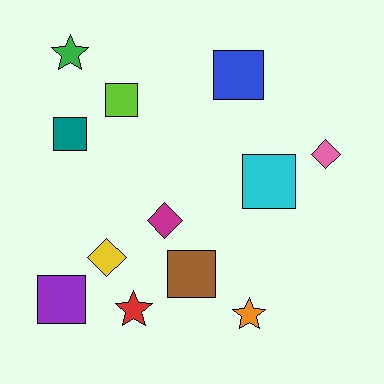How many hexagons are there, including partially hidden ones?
There are no hexagons.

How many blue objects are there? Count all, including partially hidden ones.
There is 1 blue object.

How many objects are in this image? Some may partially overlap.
There are 12 objects.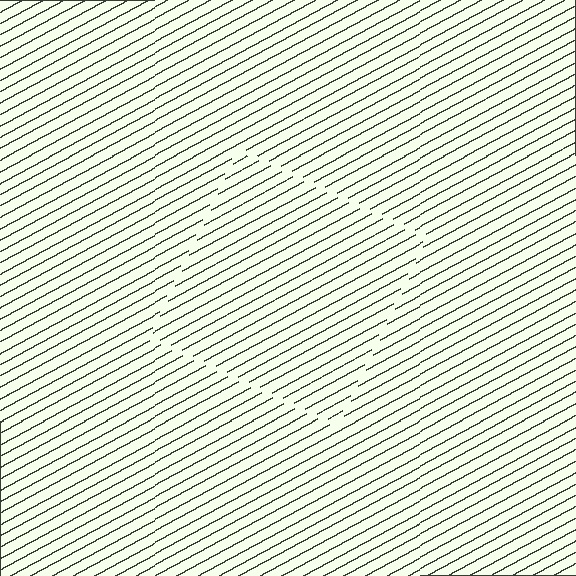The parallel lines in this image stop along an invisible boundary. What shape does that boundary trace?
An illusory square. The interior of the shape contains the same grating, shifted by half a period — the contour is defined by the phase discontinuity where line-ends from the inner and outer gratings abut.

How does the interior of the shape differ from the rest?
The interior of the shape contains the same grating, shifted by half a period — the contour is defined by the phase discontinuity where line-ends from the inner and outer gratings abut.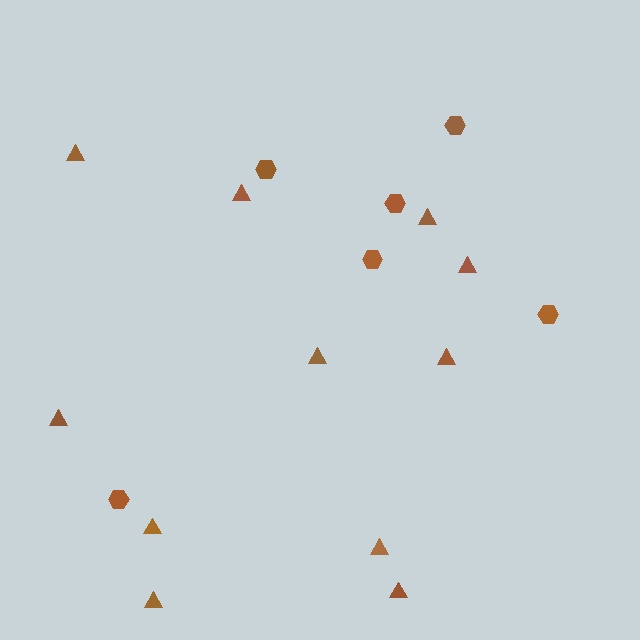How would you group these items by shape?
There are 2 groups: one group of hexagons (6) and one group of triangles (11).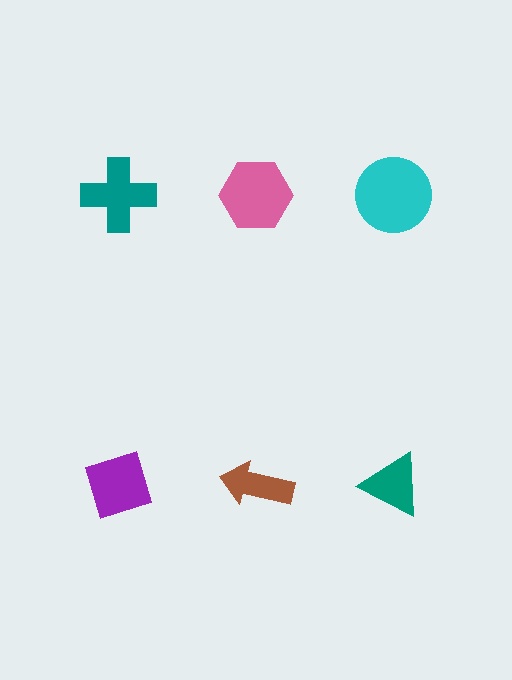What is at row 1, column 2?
A pink hexagon.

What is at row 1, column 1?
A teal cross.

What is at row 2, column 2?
A brown arrow.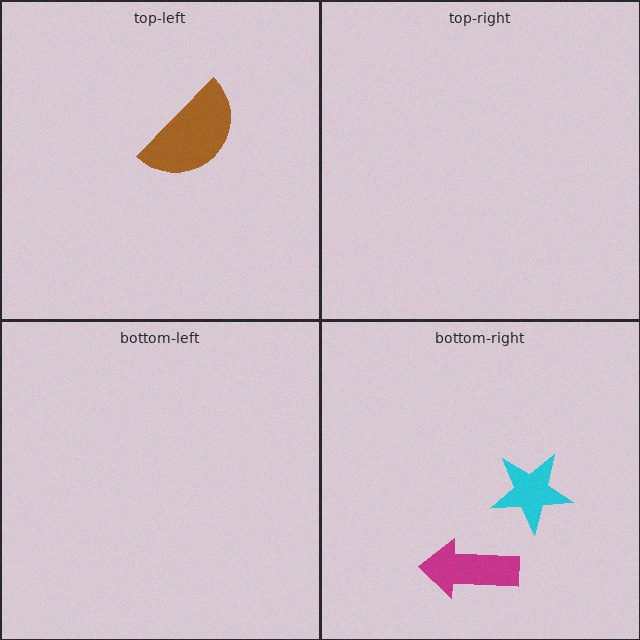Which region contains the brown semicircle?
The top-left region.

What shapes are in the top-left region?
The brown semicircle.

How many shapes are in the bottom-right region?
2.